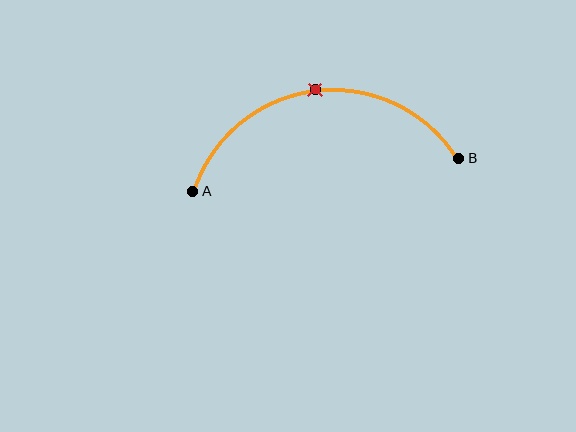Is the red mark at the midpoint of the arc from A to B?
Yes. The red mark lies on the arc at equal arc-length from both A and B — it is the arc midpoint.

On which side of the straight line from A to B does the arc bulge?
The arc bulges above the straight line connecting A and B.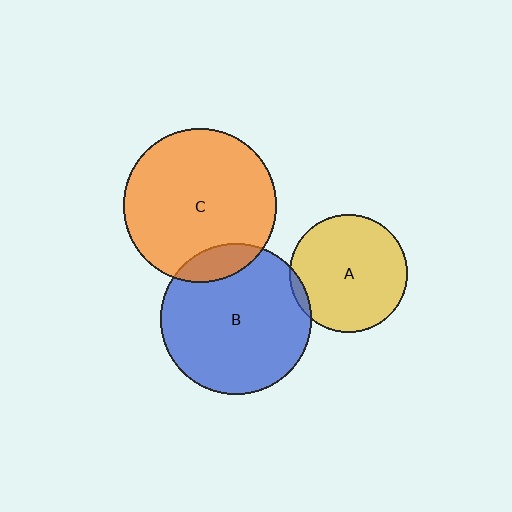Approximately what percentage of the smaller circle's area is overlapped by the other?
Approximately 5%.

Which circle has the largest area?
Circle C (orange).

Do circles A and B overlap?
Yes.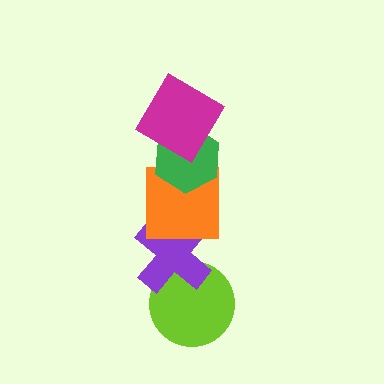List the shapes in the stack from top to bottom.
From top to bottom: the magenta diamond, the green hexagon, the orange square, the purple cross, the lime circle.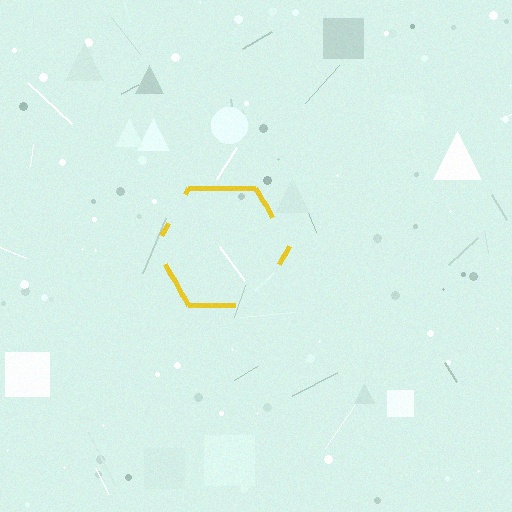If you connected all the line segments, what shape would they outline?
They would outline a hexagon.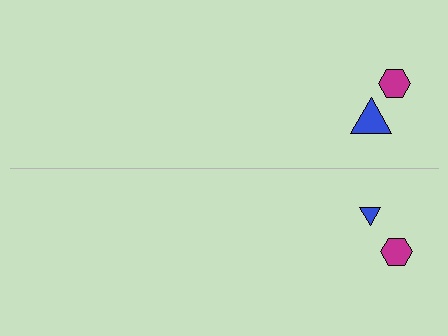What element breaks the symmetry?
The blue triangle on the bottom side has a different size than its mirror counterpart.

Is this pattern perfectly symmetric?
No, the pattern is not perfectly symmetric. The blue triangle on the bottom side has a different size than its mirror counterpart.